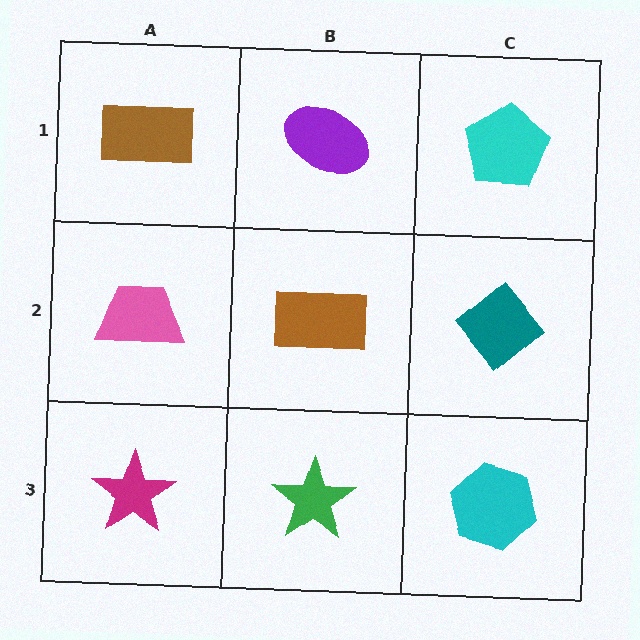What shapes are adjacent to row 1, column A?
A pink trapezoid (row 2, column A), a purple ellipse (row 1, column B).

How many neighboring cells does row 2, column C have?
3.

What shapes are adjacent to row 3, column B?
A brown rectangle (row 2, column B), a magenta star (row 3, column A), a cyan hexagon (row 3, column C).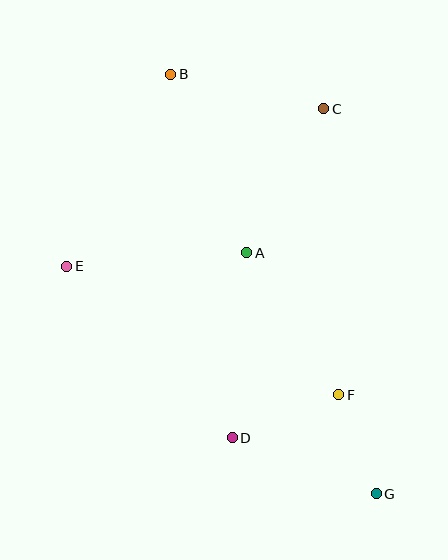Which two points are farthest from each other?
Points B and G are farthest from each other.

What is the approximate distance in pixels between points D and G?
The distance between D and G is approximately 155 pixels.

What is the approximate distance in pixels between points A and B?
The distance between A and B is approximately 194 pixels.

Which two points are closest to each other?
Points F and G are closest to each other.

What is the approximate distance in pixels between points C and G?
The distance between C and G is approximately 389 pixels.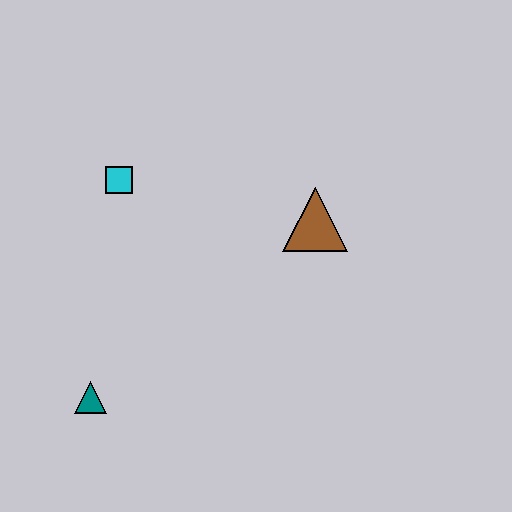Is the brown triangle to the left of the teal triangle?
No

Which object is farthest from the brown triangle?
The teal triangle is farthest from the brown triangle.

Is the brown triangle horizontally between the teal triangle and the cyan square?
No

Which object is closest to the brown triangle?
The cyan square is closest to the brown triangle.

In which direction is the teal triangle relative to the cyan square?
The teal triangle is below the cyan square.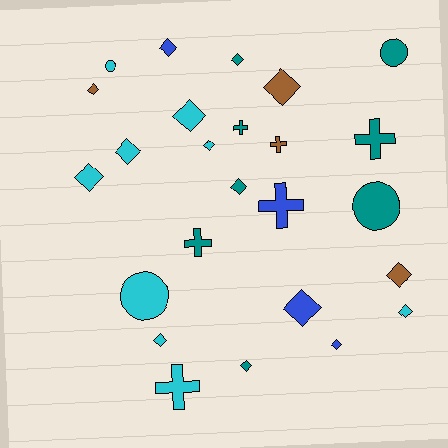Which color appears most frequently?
Cyan, with 9 objects.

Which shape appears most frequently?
Diamond, with 15 objects.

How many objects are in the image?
There are 25 objects.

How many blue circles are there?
There are no blue circles.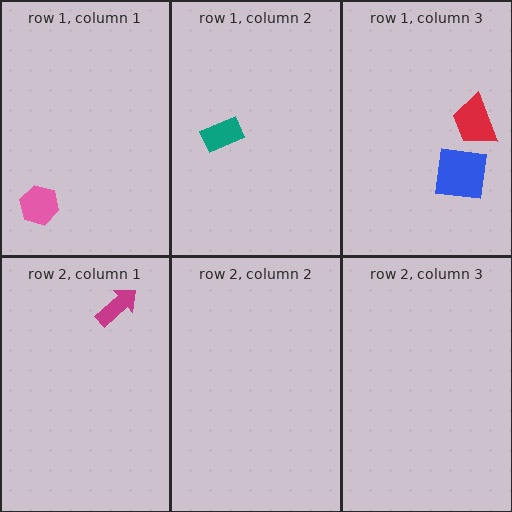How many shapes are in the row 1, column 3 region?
2.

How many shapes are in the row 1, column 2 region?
1.